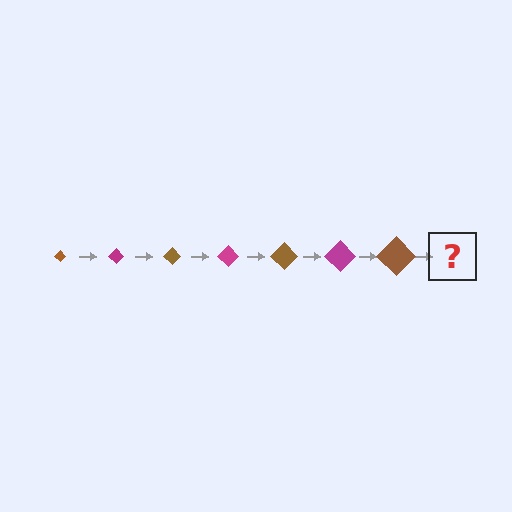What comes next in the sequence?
The next element should be a magenta diamond, larger than the previous one.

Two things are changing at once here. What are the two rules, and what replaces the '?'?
The two rules are that the diamond grows larger each step and the color cycles through brown and magenta. The '?' should be a magenta diamond, larger than the previous one.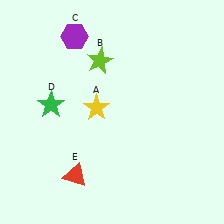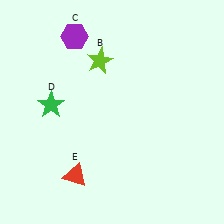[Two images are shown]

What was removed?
The yellow star (A) was removed in Image 2.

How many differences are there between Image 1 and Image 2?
There is 1 difference between the two images.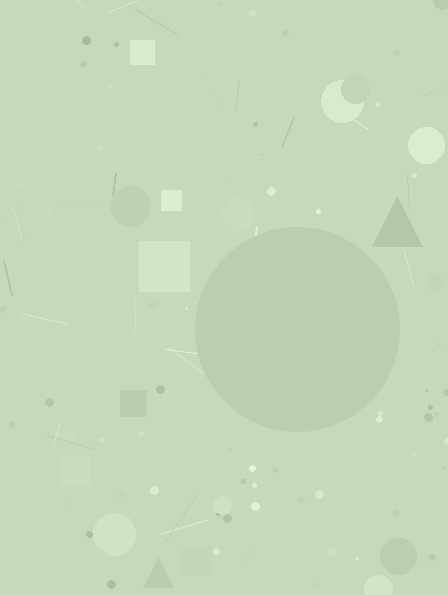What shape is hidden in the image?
A circle is hidden in the image.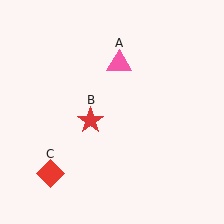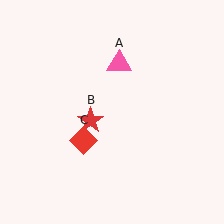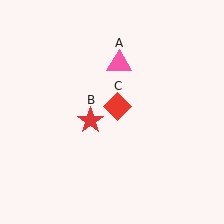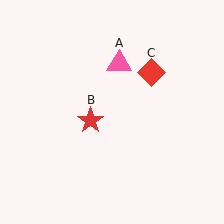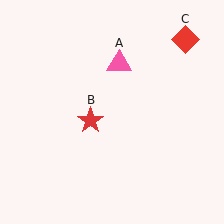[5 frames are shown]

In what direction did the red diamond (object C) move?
The red diamond (object C) moved up and to the right.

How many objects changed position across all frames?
1 object changed position: red diamond (object C).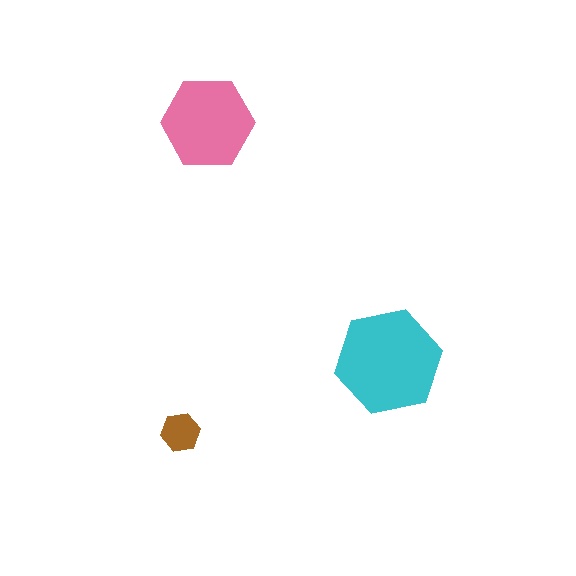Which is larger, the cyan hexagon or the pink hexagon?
The cyan one.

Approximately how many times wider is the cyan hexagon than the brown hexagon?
About 2.5 times wider.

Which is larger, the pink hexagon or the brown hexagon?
The pink one.